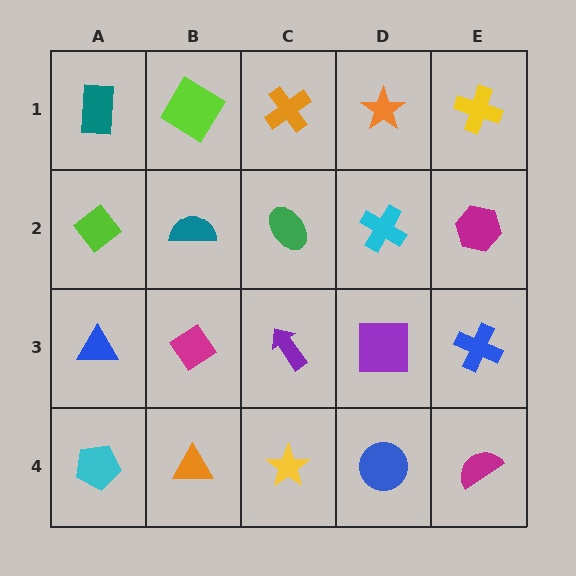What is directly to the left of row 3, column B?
A blue triangle.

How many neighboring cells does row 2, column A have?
3.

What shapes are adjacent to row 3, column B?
A teal semicircle (row 2, column B), an orange triangle (row 4, column B), a blue triangle (row 3, column A), a purple arrow (row 3, column C).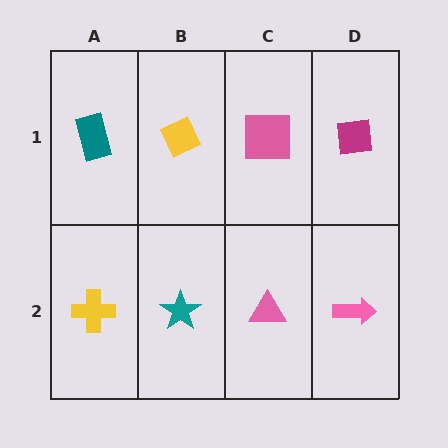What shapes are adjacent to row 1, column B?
A teal star (row 2, column B), a teal rectangle (row 1, column A), a pink square (row 1, column C).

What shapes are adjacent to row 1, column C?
A pink triangle (row 2, column C), a yellow diamond (row 1, column B), a magenta square (row 1, column D).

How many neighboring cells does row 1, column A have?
2.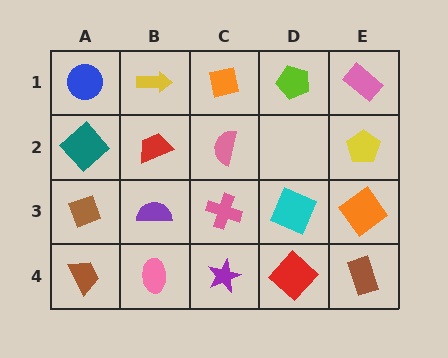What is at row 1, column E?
A pink rectangle.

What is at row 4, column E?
A brown rectangle.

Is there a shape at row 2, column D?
No, that cell is empty.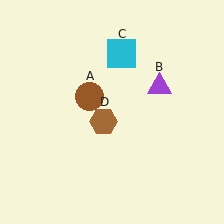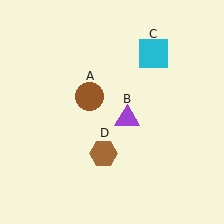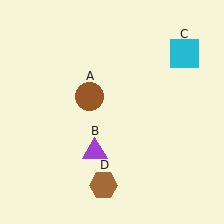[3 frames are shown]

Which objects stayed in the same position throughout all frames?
Brown circle (object A) remained stationary.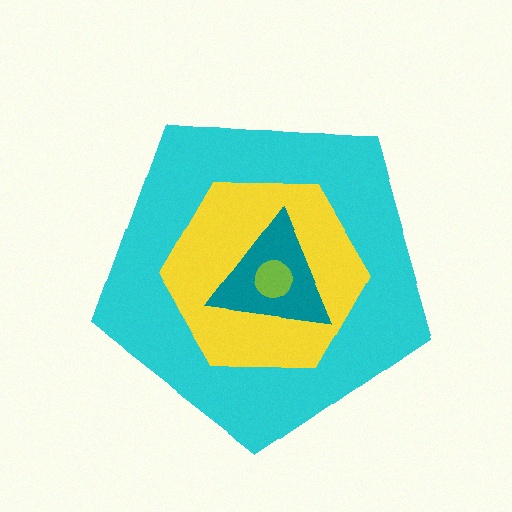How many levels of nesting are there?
4.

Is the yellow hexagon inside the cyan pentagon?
Yes.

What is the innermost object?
The lime circle.